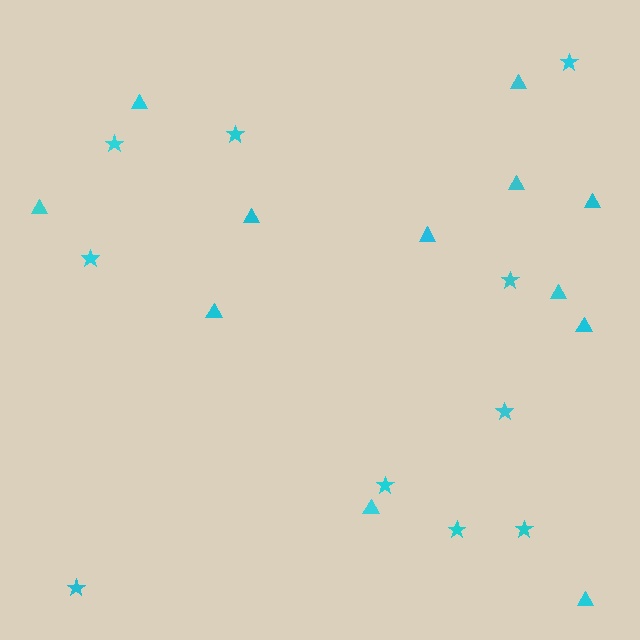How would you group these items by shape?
There are 2 groups: one group of triangles (12) and one group of stars (10).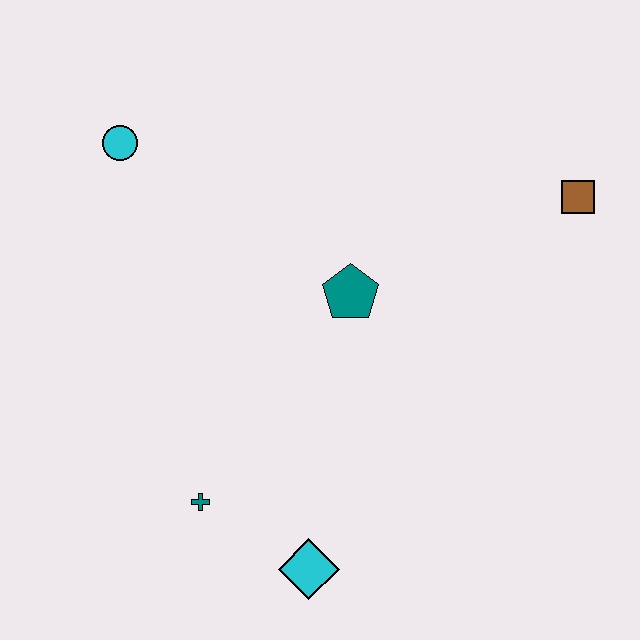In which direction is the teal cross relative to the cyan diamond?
The teal cross is to the left of the cyan diamond.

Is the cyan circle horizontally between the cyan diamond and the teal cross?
No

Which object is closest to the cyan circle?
The teal pentagon is closest to the cyan circle.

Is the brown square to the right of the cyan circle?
Yes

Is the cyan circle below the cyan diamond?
No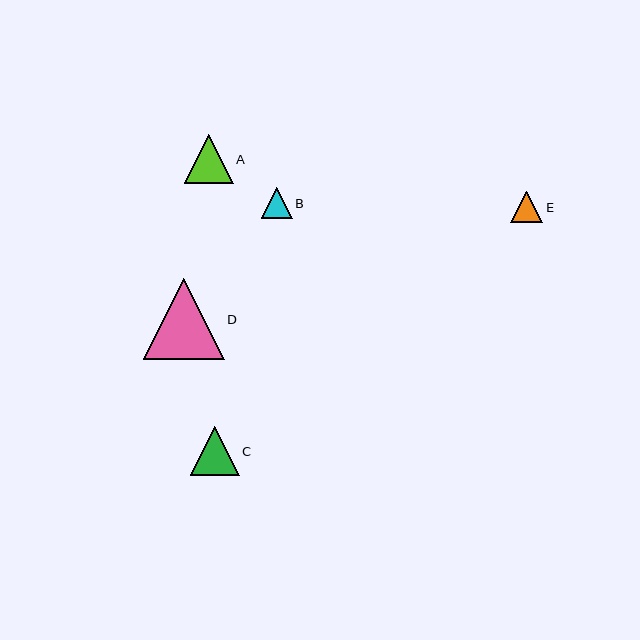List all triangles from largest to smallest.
From largest to smallest: D, C, A, E, B.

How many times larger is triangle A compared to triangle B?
Triangle A is approximately 1.6 times the size of triangle B.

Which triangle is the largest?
Triangle D is the largest with a size of approximately 81 pixels.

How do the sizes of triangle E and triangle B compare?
Triangle E and triangle B are approximately the same size.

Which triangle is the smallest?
Triangle B is the smallest with a size of approximately 31 pixels.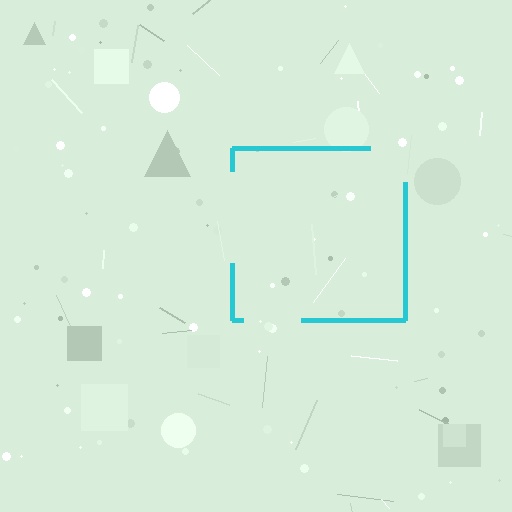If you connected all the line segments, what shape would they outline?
They would outline a square.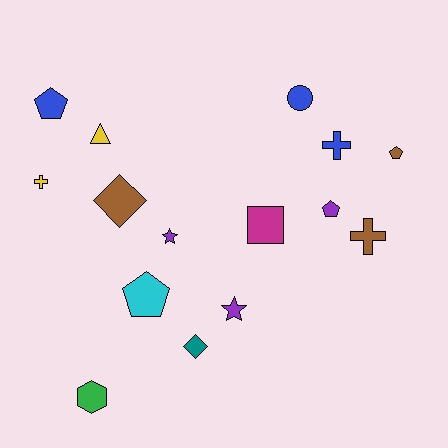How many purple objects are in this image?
There are 3 purple objects.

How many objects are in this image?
There are 15 objects.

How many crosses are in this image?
There are 3 crosses.